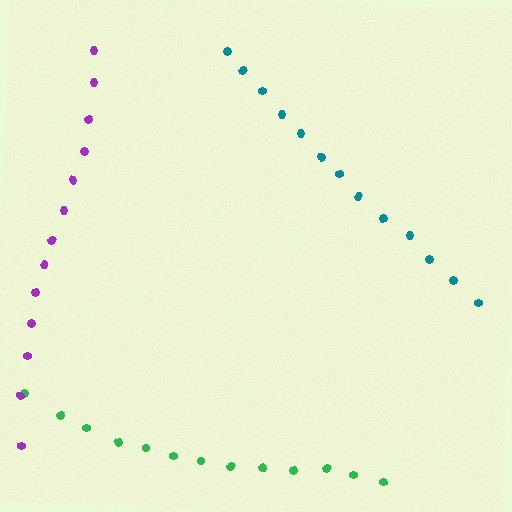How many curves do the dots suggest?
There are 3 distinct paths.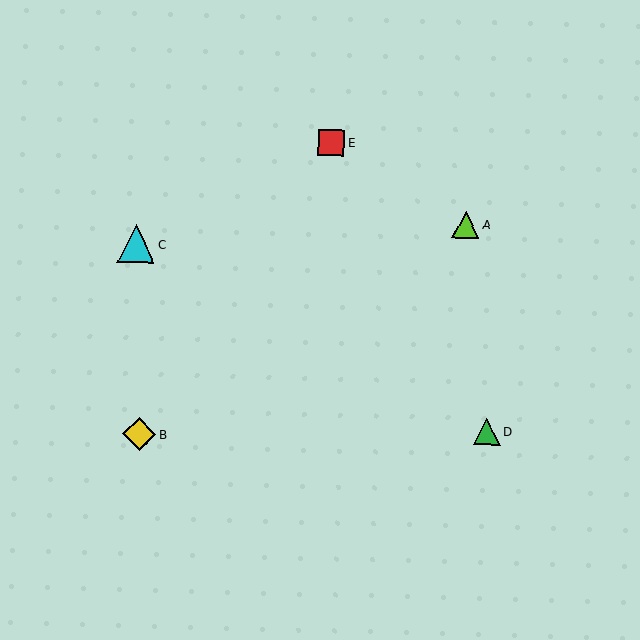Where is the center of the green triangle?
The center of the green triangle is at (487, 432).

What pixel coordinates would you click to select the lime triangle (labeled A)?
Click at (466, 225) to select the lime triangle A.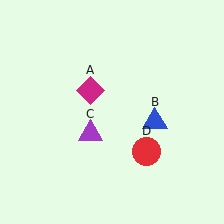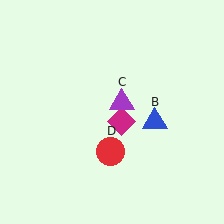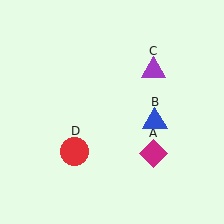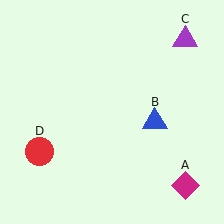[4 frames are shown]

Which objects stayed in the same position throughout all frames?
Blue triangle (object B) remained stationary.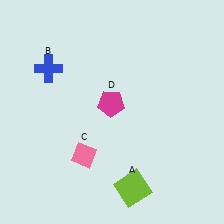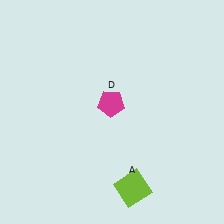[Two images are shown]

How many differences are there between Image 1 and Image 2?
There are 2 differences between the two images.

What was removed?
The blue cross (B), the pink diamond (C) were removed in Image 2.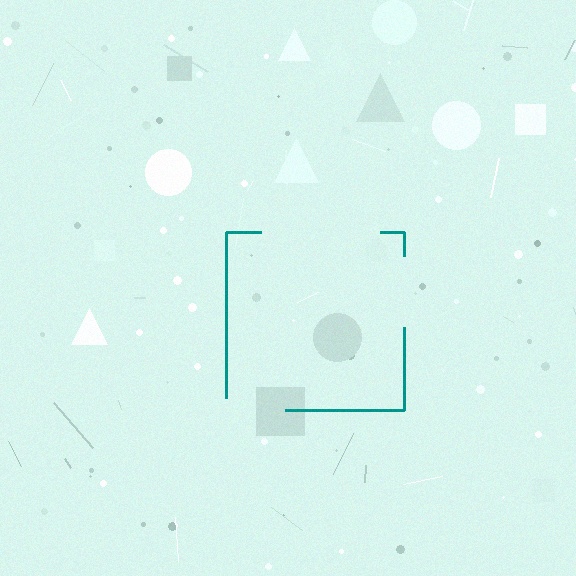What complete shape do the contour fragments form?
The contour fragments form a square.